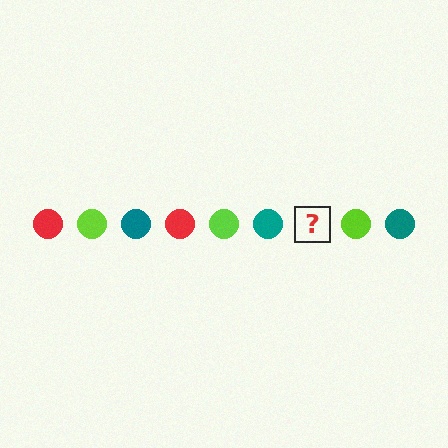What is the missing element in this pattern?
The missing element is a red circle.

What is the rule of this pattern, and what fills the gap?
The rule is that the pattern cycles through red, lime, teal circles. The gap should be filled with a red circle.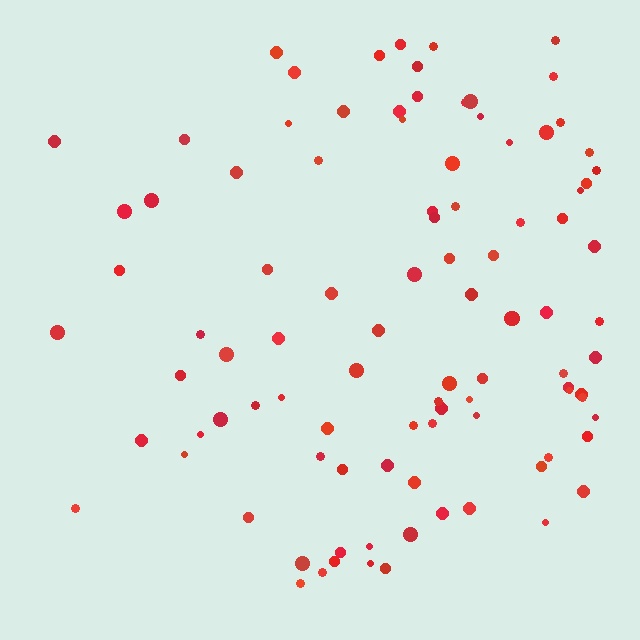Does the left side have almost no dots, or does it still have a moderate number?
Still a moderate number, just noticeably fewer than the right.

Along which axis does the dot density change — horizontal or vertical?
Horizontal.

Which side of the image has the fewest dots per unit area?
The left.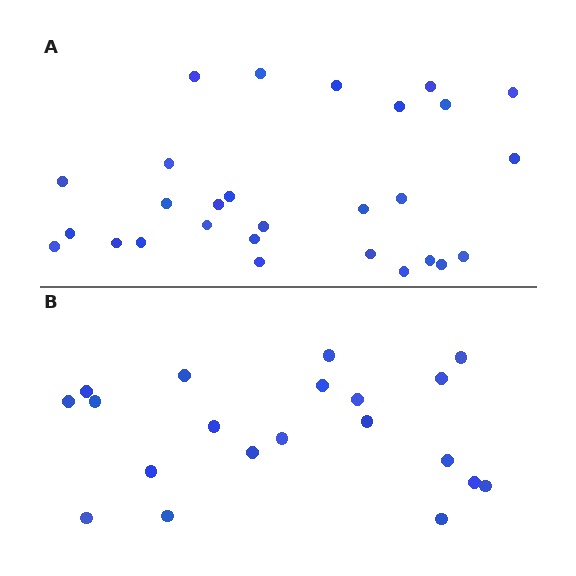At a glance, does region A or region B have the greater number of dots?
Region A (the top region) has more dots.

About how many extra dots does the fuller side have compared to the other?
Region A has roughly 8 or so more dots than region B.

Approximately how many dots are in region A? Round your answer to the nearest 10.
About 30 dots. (The exact count is 28, which rounds to 30.)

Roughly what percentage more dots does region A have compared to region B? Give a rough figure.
About 40% more.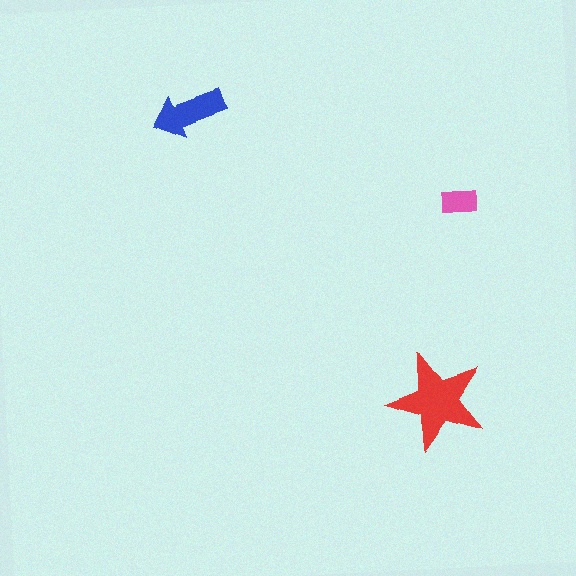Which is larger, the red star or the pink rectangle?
The red star.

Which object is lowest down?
The red star is bottommost.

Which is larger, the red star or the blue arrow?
The red star.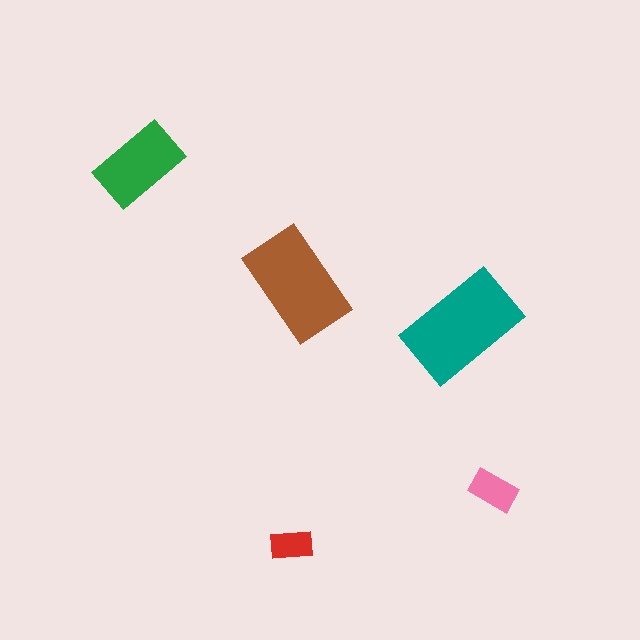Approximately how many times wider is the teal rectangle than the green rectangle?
About 1.5 times wider.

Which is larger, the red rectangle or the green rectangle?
The green one.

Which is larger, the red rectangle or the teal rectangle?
The teal one.